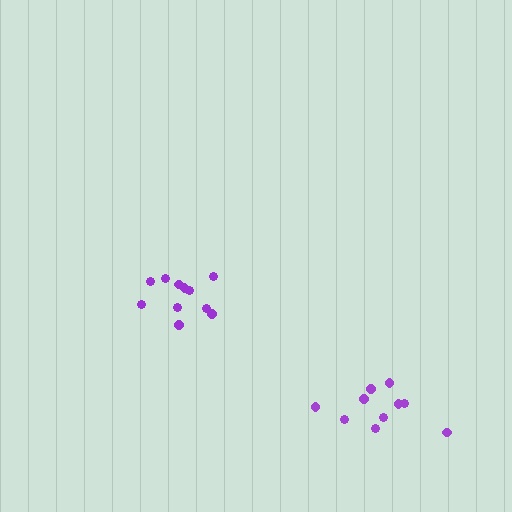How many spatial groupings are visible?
There are 2 spatial groupings.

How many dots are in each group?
Group 1: 10 dots, Group 2: 11 dots (21 total).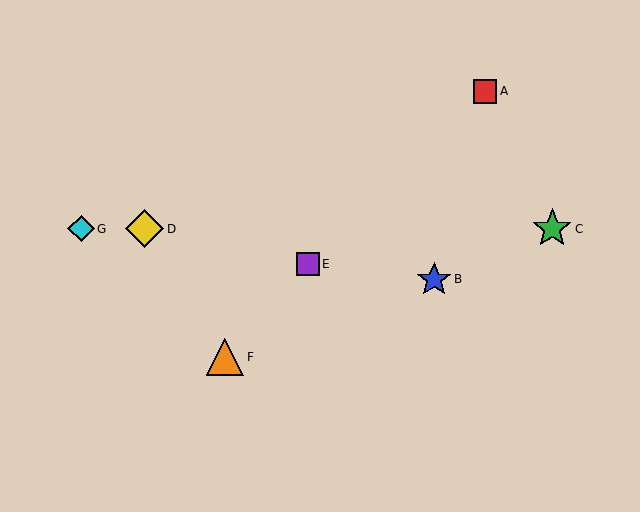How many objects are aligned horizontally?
3 objects (C, D, G) are aligned horizontally.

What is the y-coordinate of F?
Object F is at y≈357.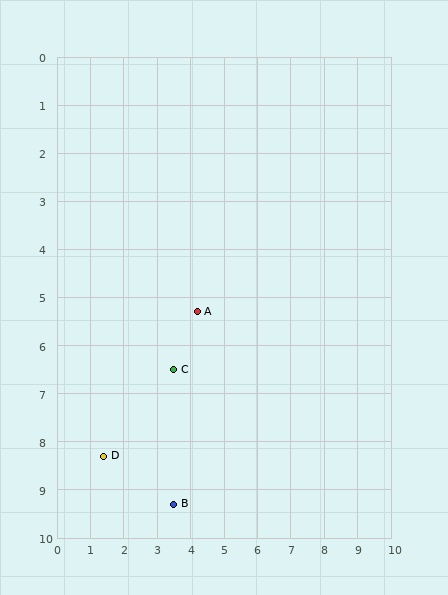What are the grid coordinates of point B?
Point B is at approximately (3.5, 9.3).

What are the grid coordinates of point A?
Point A is at approximately (4.2, 5.3).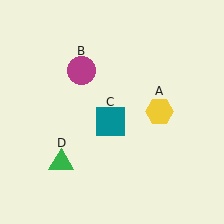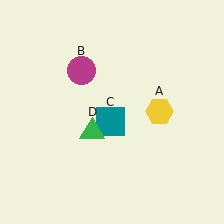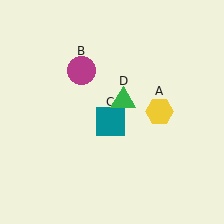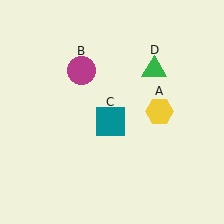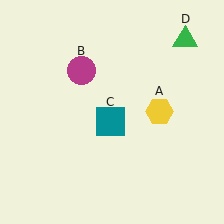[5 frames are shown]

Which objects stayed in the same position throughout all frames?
Yellow hexagon (object A) and magenta circle (object B) and teal square (object C) remained stationary.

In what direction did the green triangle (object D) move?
The green triangle (object D) moved up and to the right.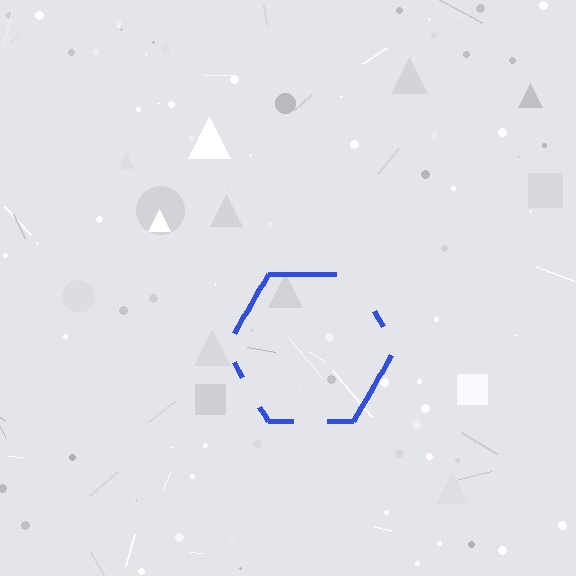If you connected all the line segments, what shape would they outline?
They would outline a hexagon.